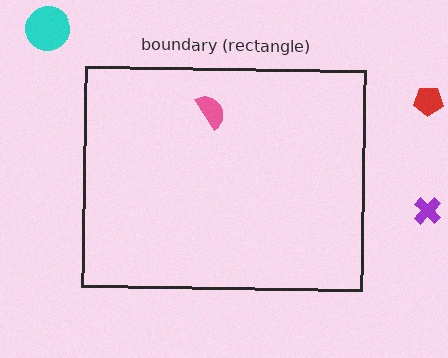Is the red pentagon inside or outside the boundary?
Outside.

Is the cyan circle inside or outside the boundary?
Outside.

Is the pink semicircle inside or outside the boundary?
Inside.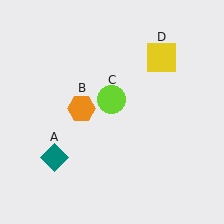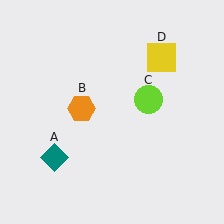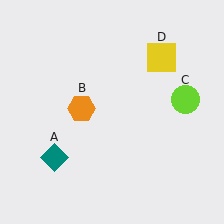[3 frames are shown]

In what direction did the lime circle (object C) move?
The lime circle (object C) moved right.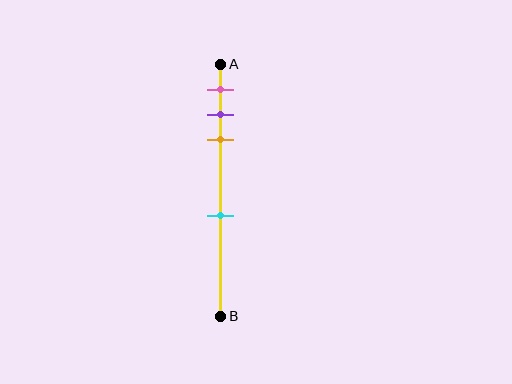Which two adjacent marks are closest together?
The purple and orange marks are the closest adjacent pair.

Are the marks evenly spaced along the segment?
No, the marks are not evenly spaced.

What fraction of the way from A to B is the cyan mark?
The cyan mark is approximately 60% (0.6) of the way from A to B.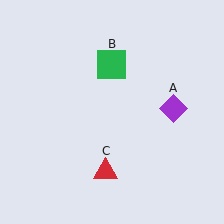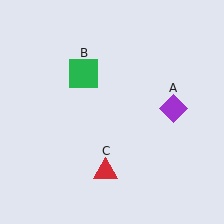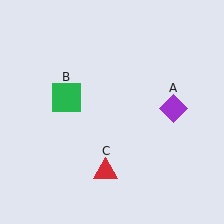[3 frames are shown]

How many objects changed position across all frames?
1 object changed position: green square (object B).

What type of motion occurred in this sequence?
The green square (object B) rotated counterclockwise around the center of the scene.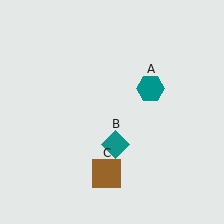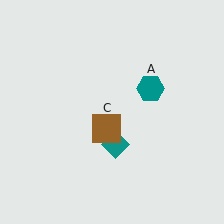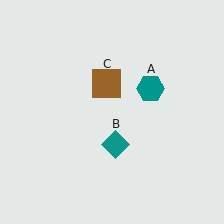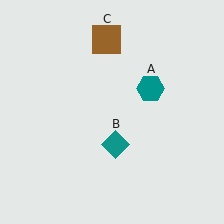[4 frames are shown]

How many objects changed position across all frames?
1 object changed position: brown square (object C).